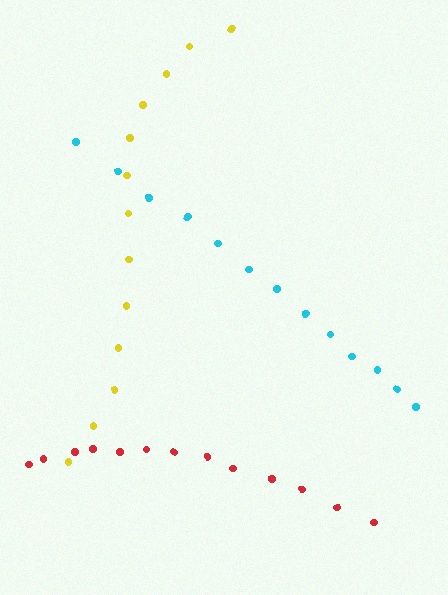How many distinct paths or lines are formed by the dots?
There are 3 distinct paths.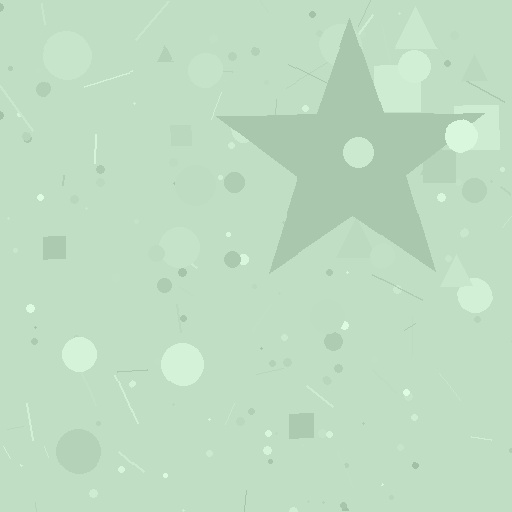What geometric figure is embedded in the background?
A star is embedded in the background.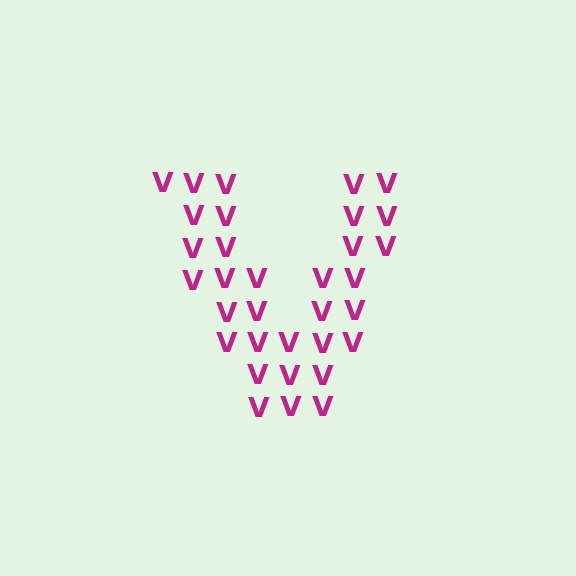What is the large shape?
The large shape is the letter V.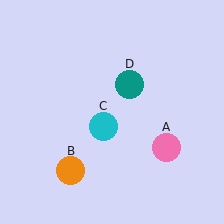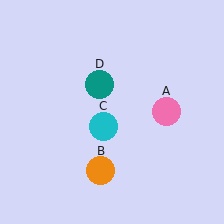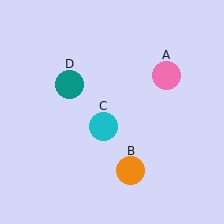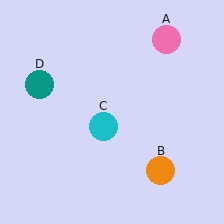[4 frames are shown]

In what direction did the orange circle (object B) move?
The orange circle (object B) moved right.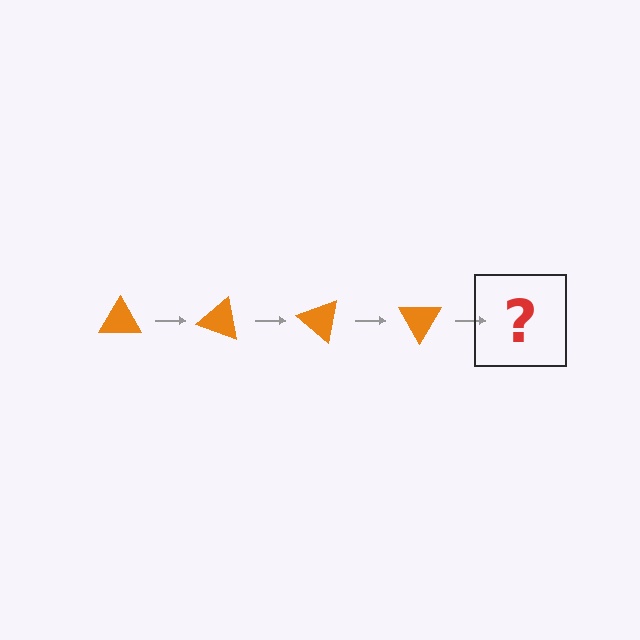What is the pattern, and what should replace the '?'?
The pattern is that the triangle rotates 20 degrees each step. The '?' should be an orange triangle rotated 80 degrees.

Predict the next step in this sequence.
The next step is an orange triangle rotated 80 degrees.